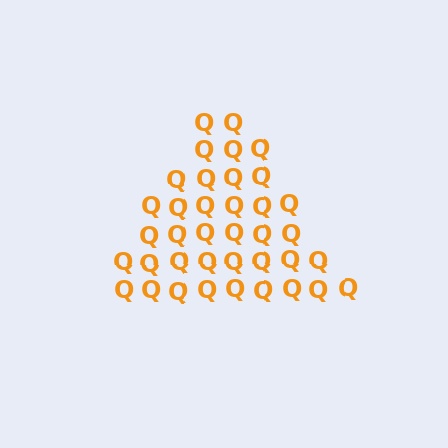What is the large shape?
The large shape is a triangle.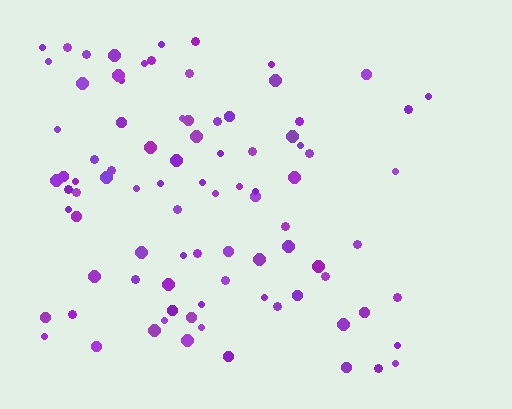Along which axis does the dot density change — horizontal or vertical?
Horizontal.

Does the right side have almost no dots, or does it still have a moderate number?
Still a moderate number, just noticeably fewer than the left.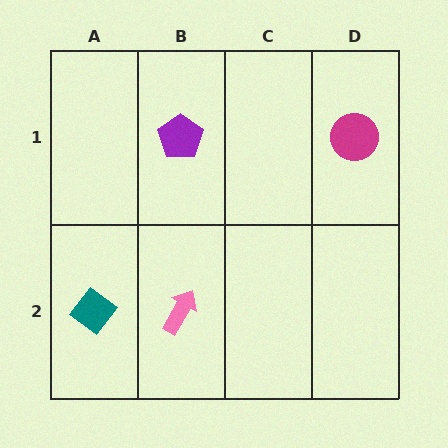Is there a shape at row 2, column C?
No, that cell is empty.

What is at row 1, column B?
A purple pentagon.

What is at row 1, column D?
A magenta circle.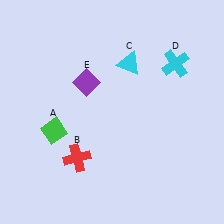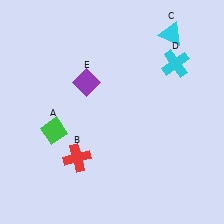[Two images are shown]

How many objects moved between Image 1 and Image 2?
1 object moved between the two images.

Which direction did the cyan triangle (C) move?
The cyan triangle (C) moved right.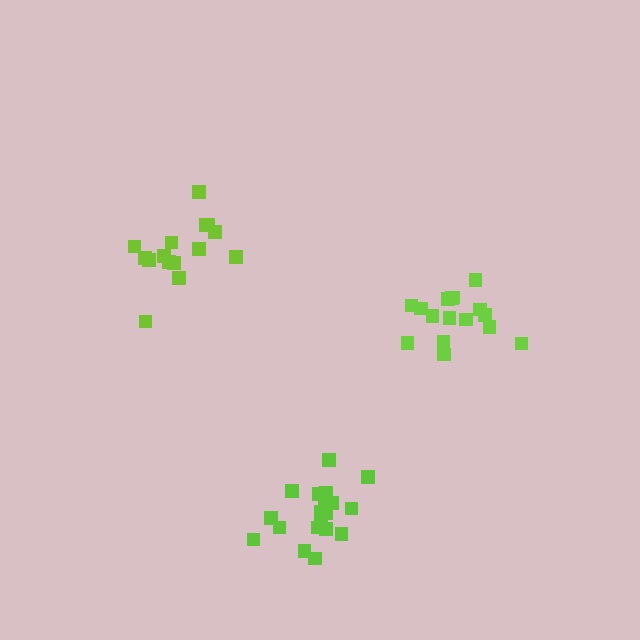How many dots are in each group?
Group 1: 19 dots, Group 2: 16 dots, Group 3: 15 dots (50 total).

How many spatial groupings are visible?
There are 3 spatial groupings.